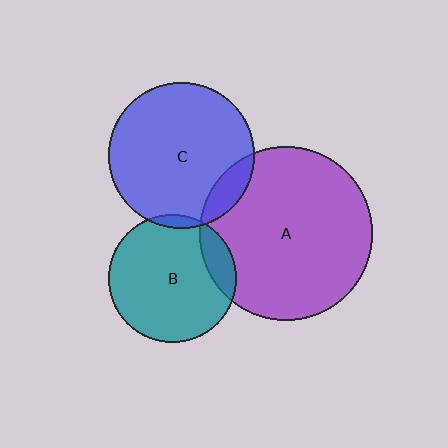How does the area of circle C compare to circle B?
Approximately 1.3 times.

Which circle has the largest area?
Circle A (purple).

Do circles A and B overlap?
Yes.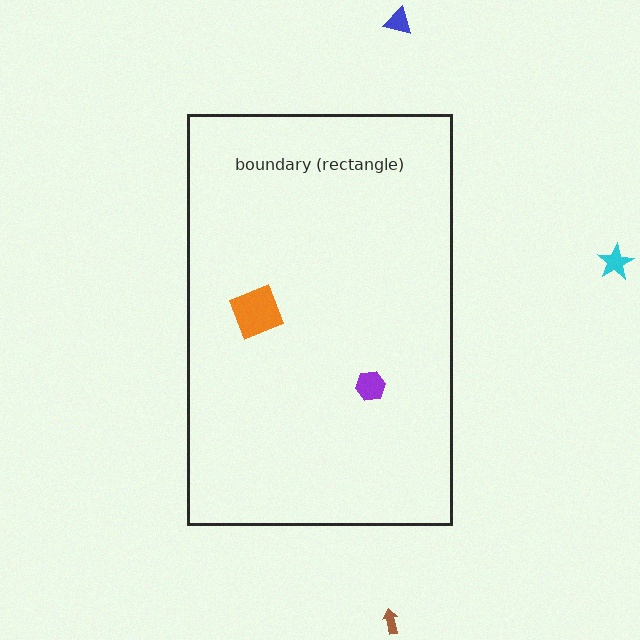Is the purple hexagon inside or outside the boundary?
Inside.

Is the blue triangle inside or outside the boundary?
Outside.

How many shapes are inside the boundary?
2 inside, 3 outside.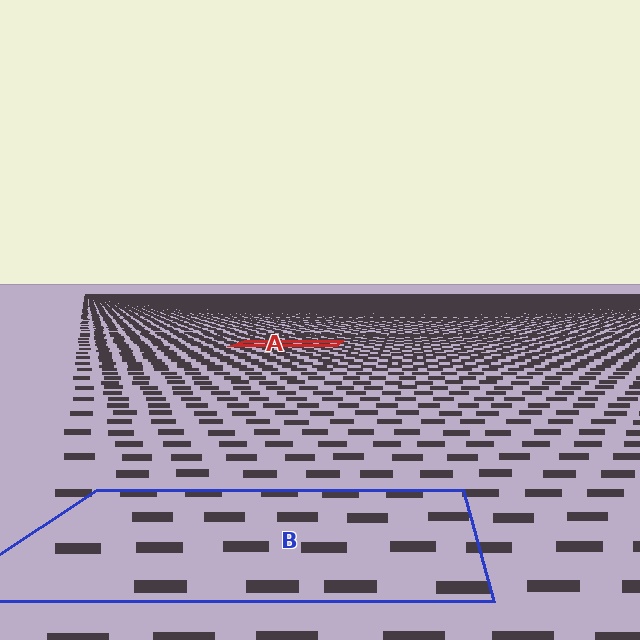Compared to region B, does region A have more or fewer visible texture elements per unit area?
Region A has more texture elements per unit area — they are packed more densely because it is farther away.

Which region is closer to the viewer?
Region B is closer. The texture elements there are larger and more spread out.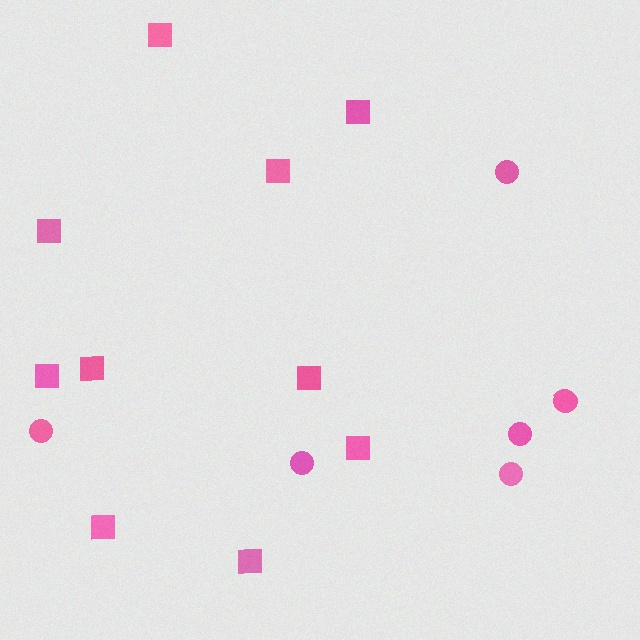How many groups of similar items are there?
There are 2 groups: one group of squares (10) and one group of circles (6).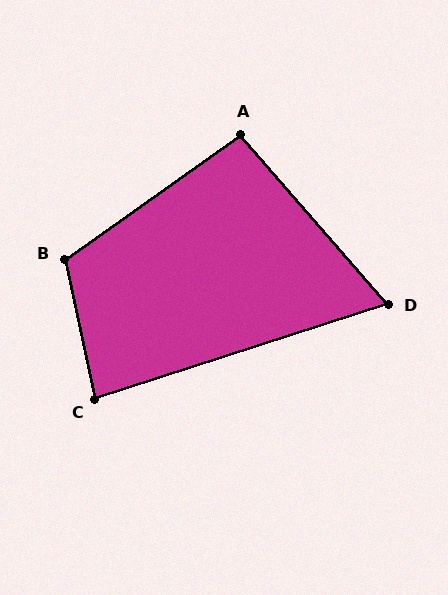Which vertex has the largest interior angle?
B, at approximately 113 degrees.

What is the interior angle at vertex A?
Approximately 96 degrees (obtuse).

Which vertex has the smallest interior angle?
D, at approximately 67 degrees.